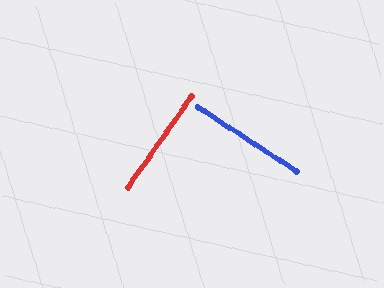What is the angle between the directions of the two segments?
Approximately 88 degrees.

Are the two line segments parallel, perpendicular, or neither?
Perpendicular — they meet at approximately 88°.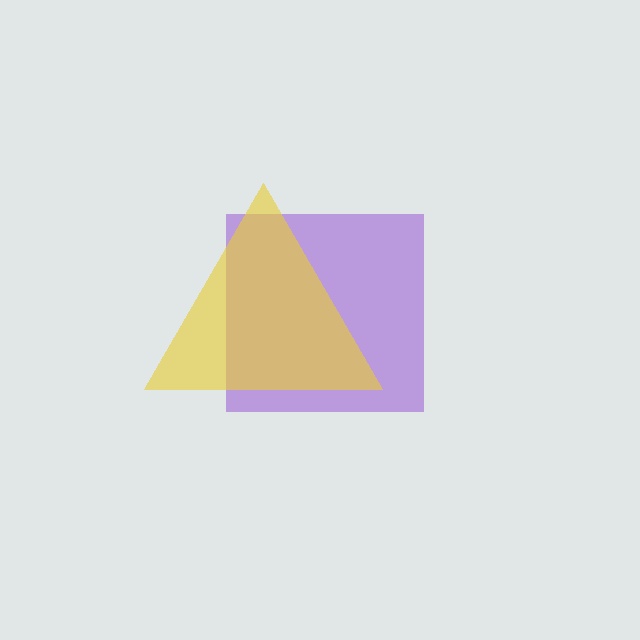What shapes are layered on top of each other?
The layered shapes are: a purple square, a yellow triangle.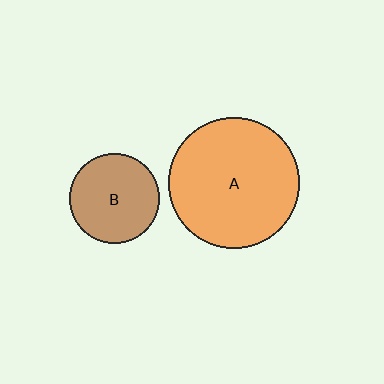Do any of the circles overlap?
No, none of the circles overlap.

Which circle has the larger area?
Circle A (orange).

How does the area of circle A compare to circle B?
Approximately 2.1 times.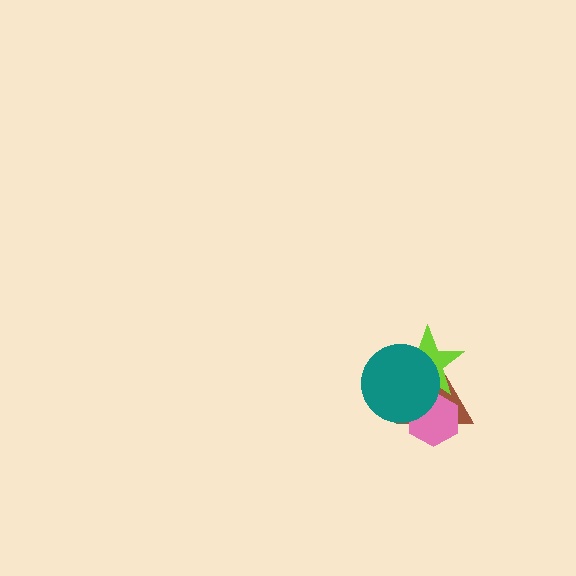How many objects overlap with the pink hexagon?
3 objects overlap with the pink hexagon.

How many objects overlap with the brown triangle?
3 objects overlap with the brown triangle.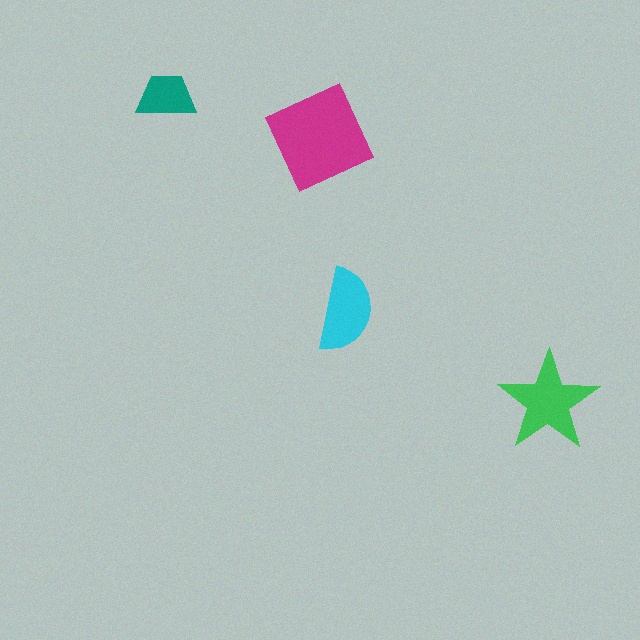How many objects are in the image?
There are 4 objects in the image.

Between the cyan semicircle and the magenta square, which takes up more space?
The magenta square.